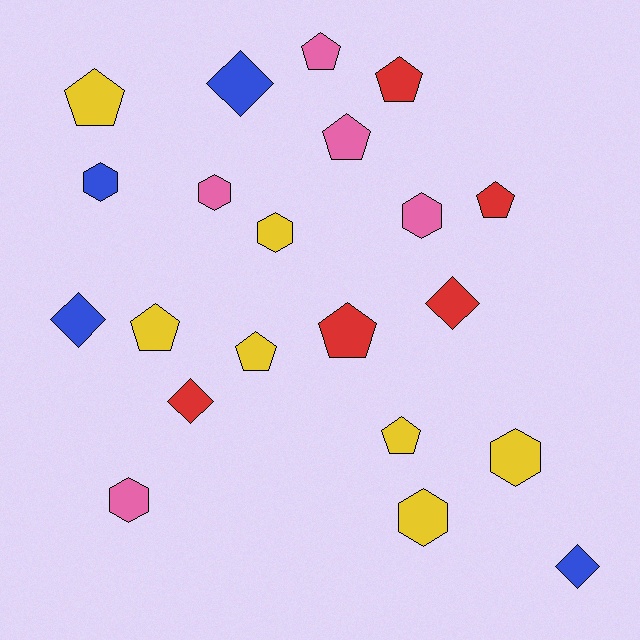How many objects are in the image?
There are 21 objects.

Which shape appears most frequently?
Pentagon, with 9 objects.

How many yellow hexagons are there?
There are 3 yellow hexagons.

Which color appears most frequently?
Yellow, with 7 objects.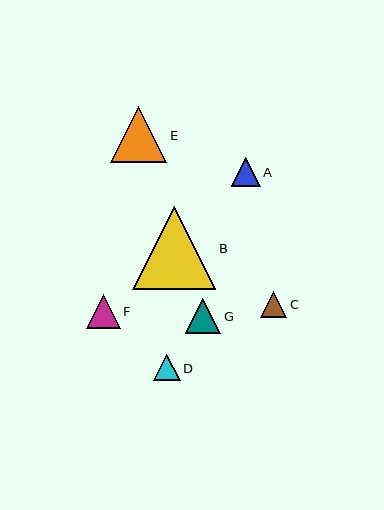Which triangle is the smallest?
Triangle C is the smallest with a size of approximately 26 pixels.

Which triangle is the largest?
Triangle B is the largest with a size of approximately 83 pixels.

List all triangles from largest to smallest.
From largest to smallest: B, E, G, F, A, D, C.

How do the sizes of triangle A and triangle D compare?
Triangle A and triangle D are approximately the same size.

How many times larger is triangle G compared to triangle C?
Triangle G is approximately 1.4 times the size of triangle C.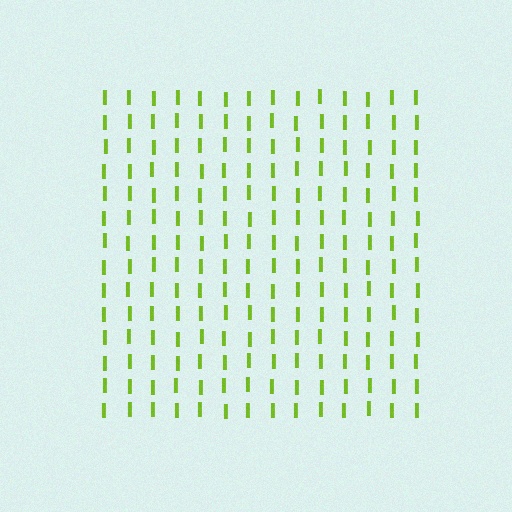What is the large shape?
The large shape is a square.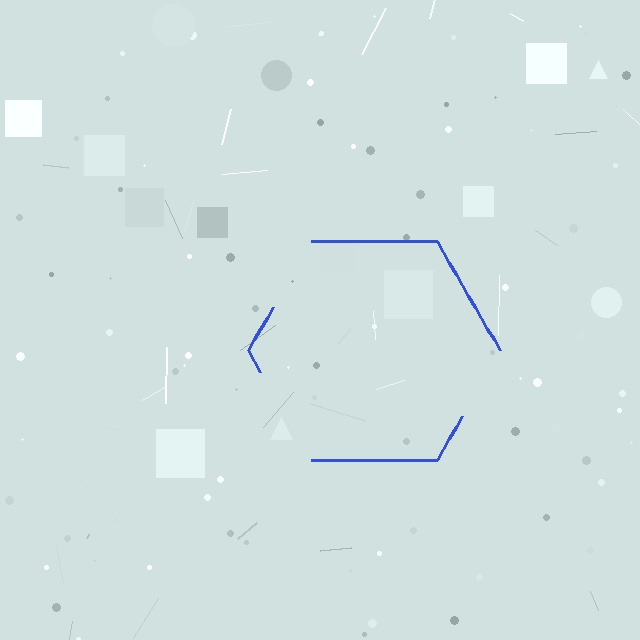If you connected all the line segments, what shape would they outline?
They would outline a hexagon.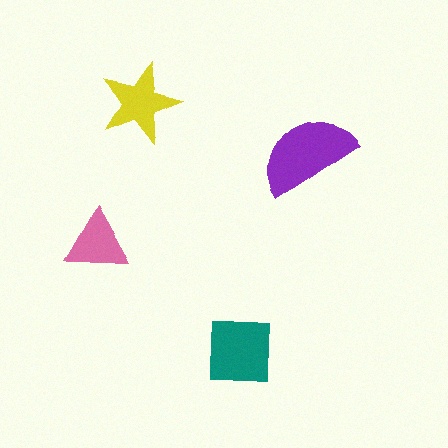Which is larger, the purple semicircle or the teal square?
The purple semicircle.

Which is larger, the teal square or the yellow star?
The teal square.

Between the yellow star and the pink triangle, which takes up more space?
The yellow star.